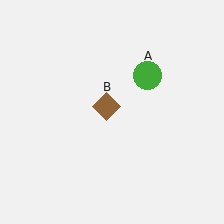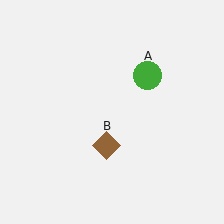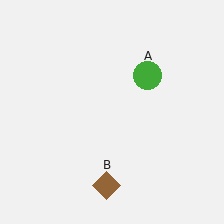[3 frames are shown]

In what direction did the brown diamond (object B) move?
The brown diamond (object B) moved down.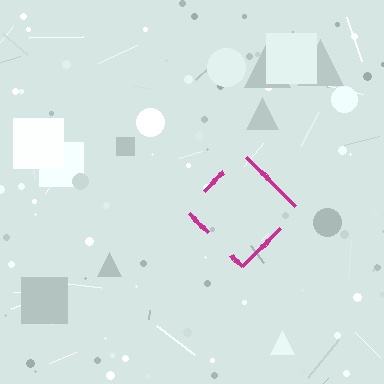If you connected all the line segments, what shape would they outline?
They would outline a diamond.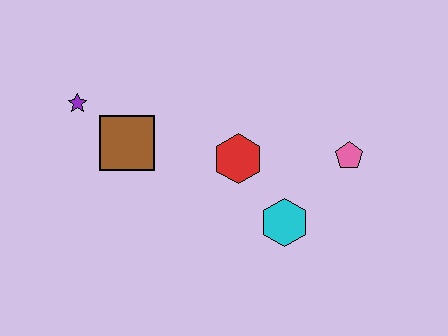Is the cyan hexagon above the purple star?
No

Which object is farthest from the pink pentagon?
The purple star is farthest from the pink pentagon.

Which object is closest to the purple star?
The brown square is closest to the purple star.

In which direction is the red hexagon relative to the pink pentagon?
The red hexagon is to the left of the pink pentagon.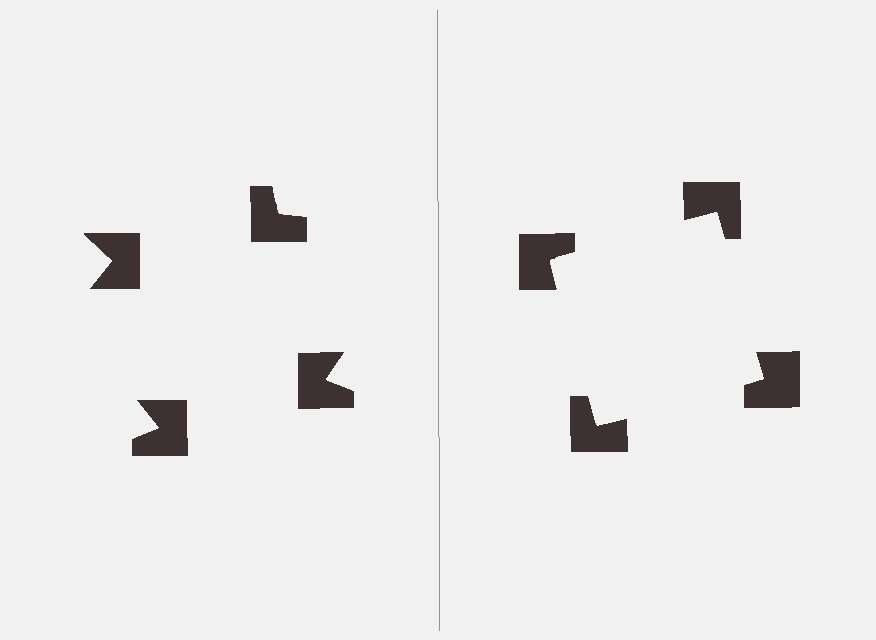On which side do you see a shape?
An illusory square appears on the right side. On the left side the wedge cuts are rotated, so no coherent shape forms.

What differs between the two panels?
The notched squares are positioned identically on both sides; only the wedge orientations differ. On the right they align to a square; on the left they are misaligned.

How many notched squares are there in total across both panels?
8 — 4 on each side.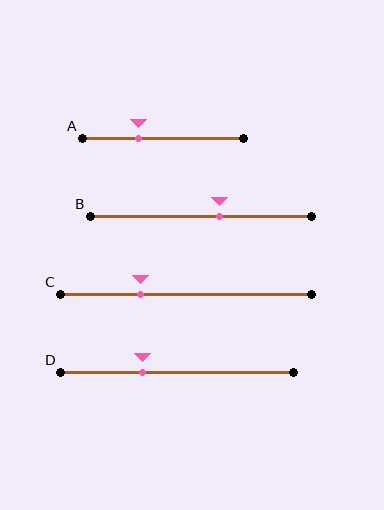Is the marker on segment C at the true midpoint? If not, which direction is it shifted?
No, the marker on segment C is shifted to the left by about 18% of the segment length.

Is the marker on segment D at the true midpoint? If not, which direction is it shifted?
No, the marker on segment D is shifted to the left by about 15% of the segment length.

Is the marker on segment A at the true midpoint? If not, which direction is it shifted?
No, the marker on segment A is shifted to the left by about 15% of the segment length.